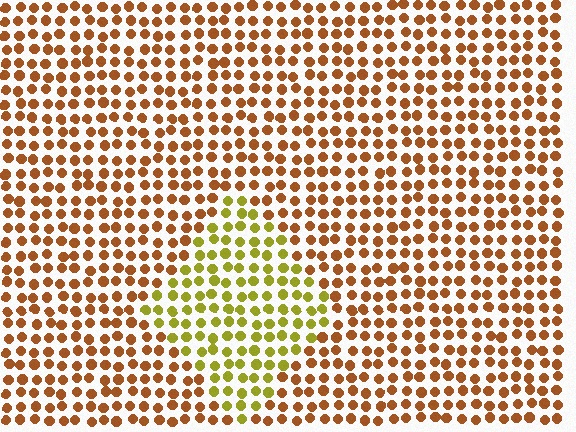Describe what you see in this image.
The image is filled with small brown elements in a uniform arrangement. A diamond-shaped region is visible where the elements are tinted to a slightly different hue, forming a subtle color boundary.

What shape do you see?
I see a diamond.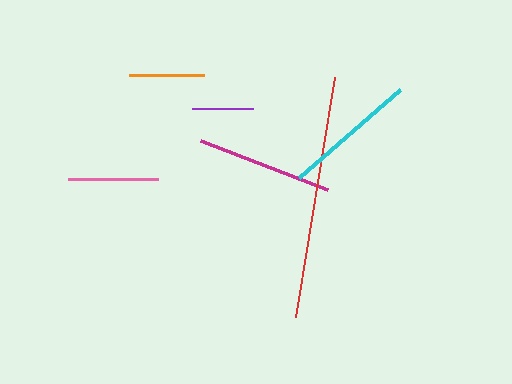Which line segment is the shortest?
The purple line is the shortest at approximately 61 pixels.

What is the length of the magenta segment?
The magenta segment is approximately 136 pixels long.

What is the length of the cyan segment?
The cyan segment is approximately 134 pixels long.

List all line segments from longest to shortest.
From longest to shortest: red, magenta, cyan, pink, orange, purple.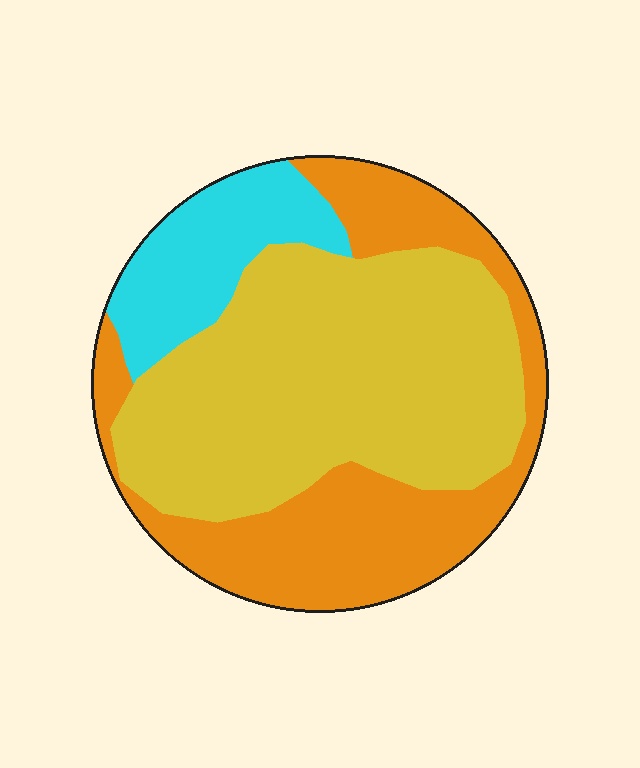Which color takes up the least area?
Cyan, at roughly 15%.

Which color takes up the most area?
Yellow, at roughly 50%.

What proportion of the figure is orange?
Orange takes up between a quarter and a half of the figure.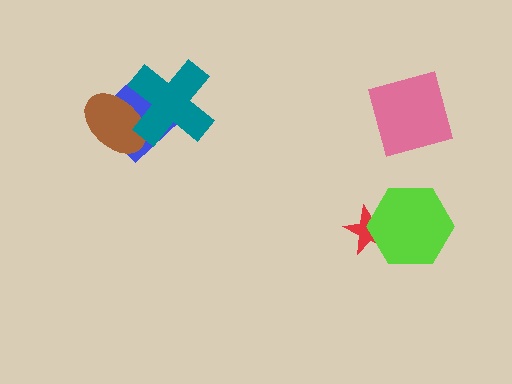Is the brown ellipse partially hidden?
Yes, it is partially covered by another shape.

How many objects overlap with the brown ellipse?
2 objects overlap with the brown ellipse.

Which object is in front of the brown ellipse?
The teal cross is in front of the brown ellipse.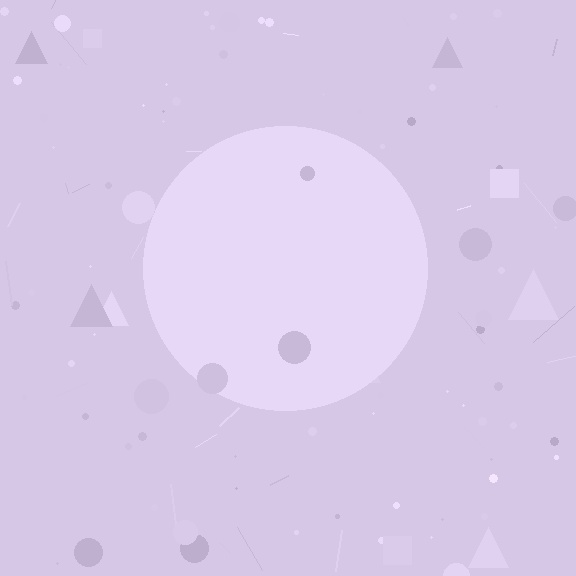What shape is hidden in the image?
A circle is hidden in the image.